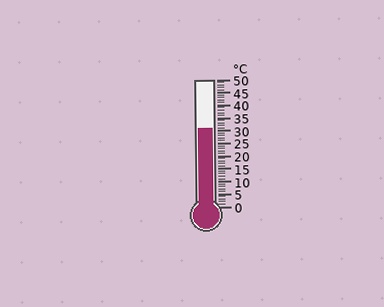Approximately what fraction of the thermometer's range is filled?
The thermometer is filled to approximately 60% of its range.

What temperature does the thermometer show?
The thermometer shows approximately 31°C.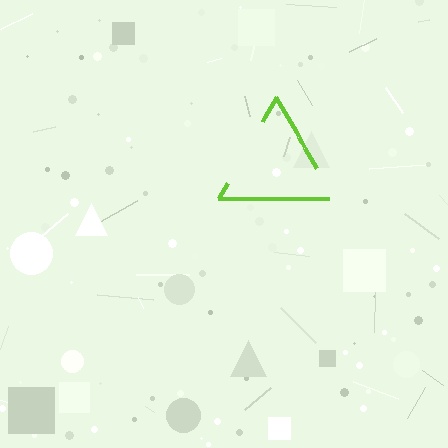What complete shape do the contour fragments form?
The contour fragments form a triangle.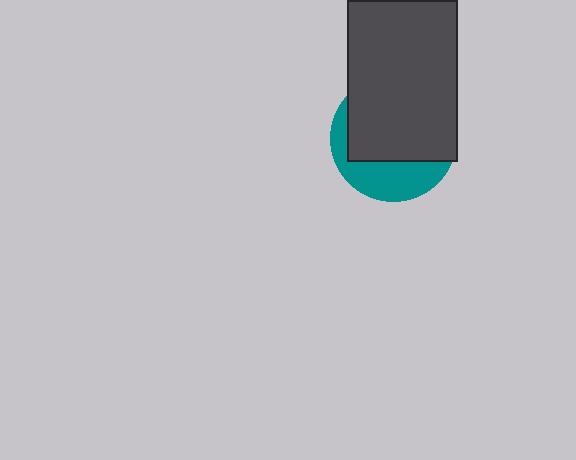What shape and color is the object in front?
The object in front is a dark gray rectangle.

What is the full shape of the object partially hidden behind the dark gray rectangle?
The partially hidden object is a teal circle.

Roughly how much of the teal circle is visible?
A small part of it is visible (roughly 34%).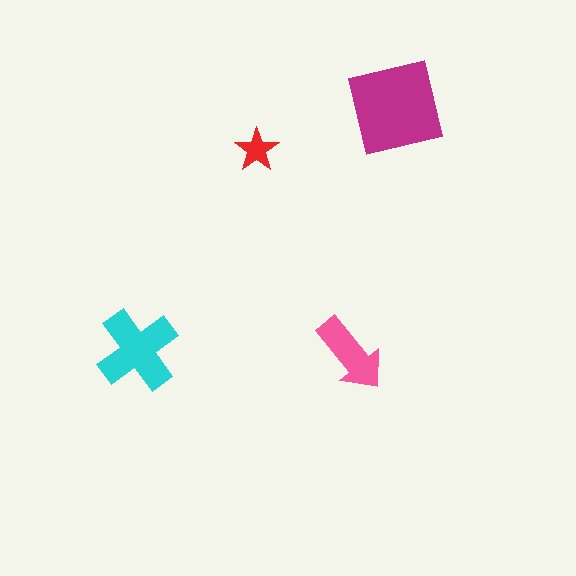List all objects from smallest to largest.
The red star, the pink arrow, the cyan cross, the magenta square.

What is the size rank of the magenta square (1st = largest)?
1st.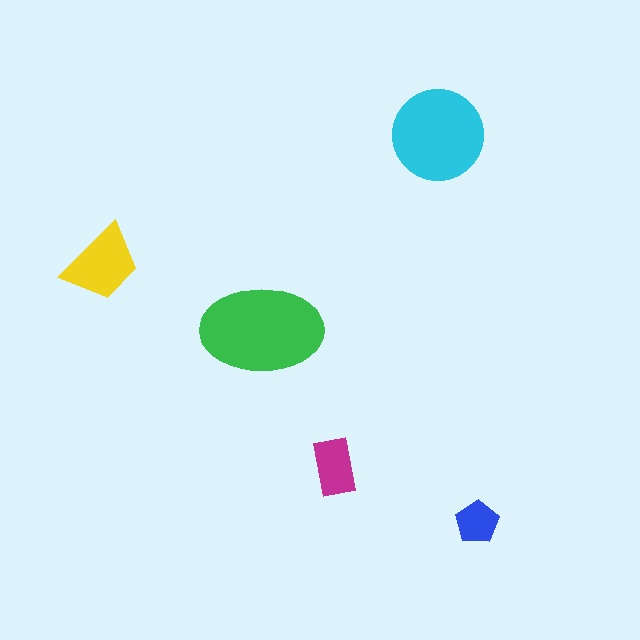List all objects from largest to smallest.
The green ellipse, the cyan circle, the yellow trapezoid, the magenta rectangle, the blue pentagon.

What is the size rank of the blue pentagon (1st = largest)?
5th.